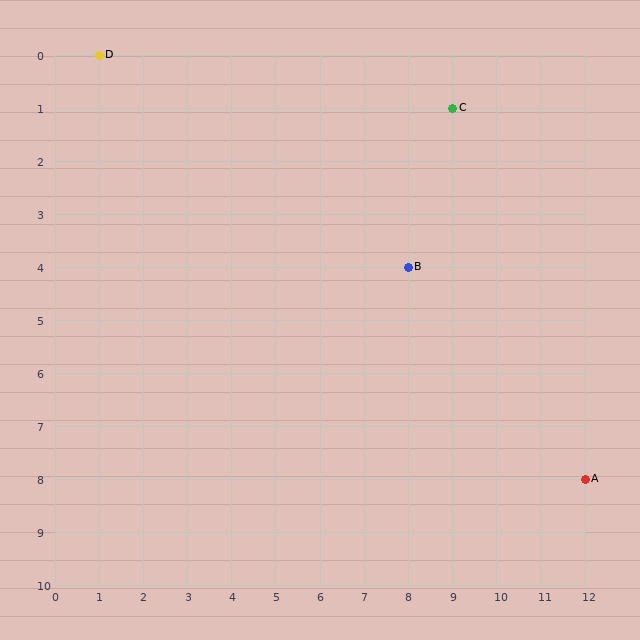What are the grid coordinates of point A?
Point A is at grid coordinates (12, 8).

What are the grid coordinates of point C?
Point C is at grid coordinates (9, 1).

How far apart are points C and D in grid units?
Points C and D are 8 columns and 1 row apart (about 8.1 grid units diagonally).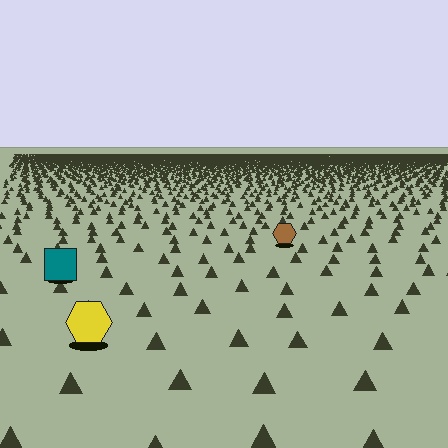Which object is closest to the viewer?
The yellow hexagon is closest. The texture marks near it are larger and more spread out.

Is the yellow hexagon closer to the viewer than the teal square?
Yes. The yellow hexagon is closer — you can tell from the texture gradient: the ground texture is coarser near it.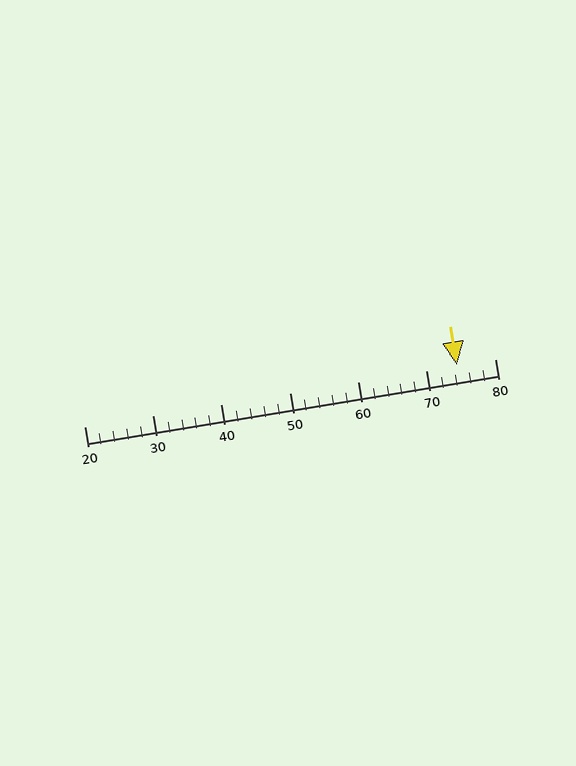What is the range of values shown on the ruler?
The ruler shows values from 20 to 80.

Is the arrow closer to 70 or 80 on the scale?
The arrow is closer to 70.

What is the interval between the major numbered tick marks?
The major tick marks are spaced 10 units apart.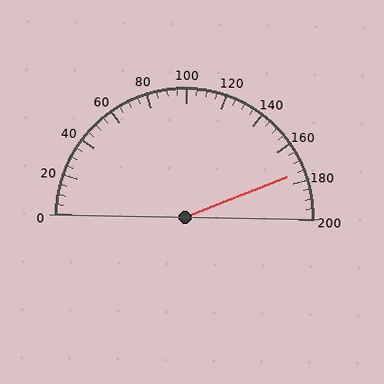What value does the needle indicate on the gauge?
The needle indicates approximately 175.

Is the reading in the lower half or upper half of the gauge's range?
The reading is in the upper half of the range (0 to 200).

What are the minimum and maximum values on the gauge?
The gauge ranges from 0 to 200.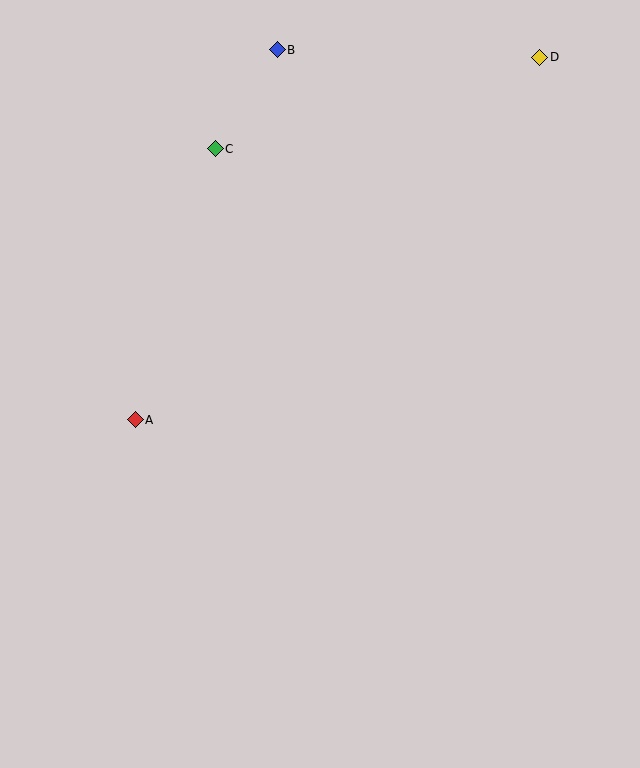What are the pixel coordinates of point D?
Point D is at (540, 57).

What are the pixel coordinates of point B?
Point B is at (277, 50).